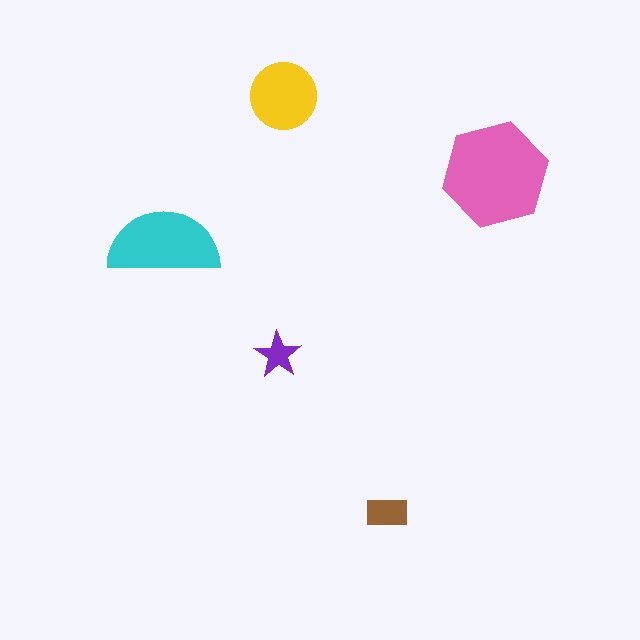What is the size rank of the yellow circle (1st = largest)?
3rd.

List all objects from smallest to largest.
The purple star, the brown rectangle, the yellow circle, the cyan semicircle, the pink hexagon.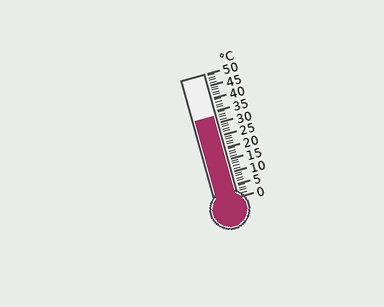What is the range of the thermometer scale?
The thermometer scale ranges from 0°C to 50°C.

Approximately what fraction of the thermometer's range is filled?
The thermometer is filled to approximately 65% of its range.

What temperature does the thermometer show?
The thermometer shows approximately 33°C.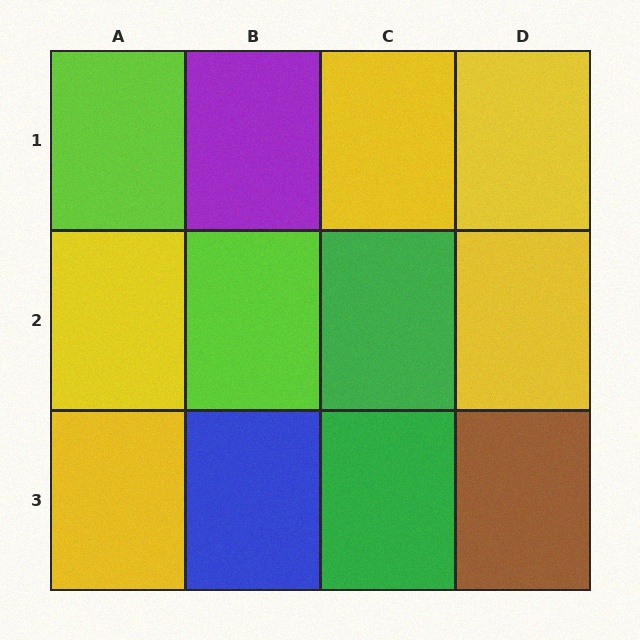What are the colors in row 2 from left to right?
Yellow, lime, green, yellow.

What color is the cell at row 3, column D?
Brown.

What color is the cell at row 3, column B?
Blue.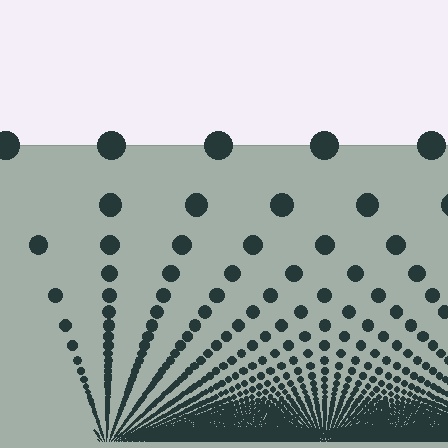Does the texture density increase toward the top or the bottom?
Density increases toward the bottom.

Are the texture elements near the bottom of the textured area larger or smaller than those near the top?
Smaller. The gradient is inverted — elements near the bottom are smaller and denser.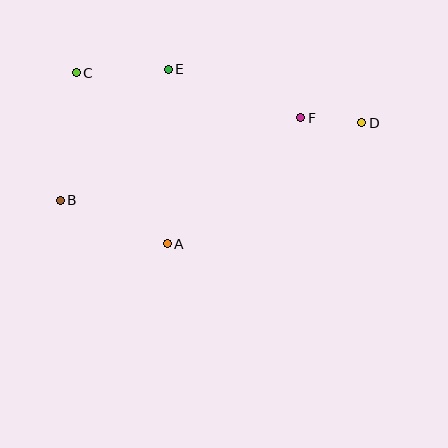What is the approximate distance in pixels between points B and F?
The distance between B and F is approximately 254 pixels.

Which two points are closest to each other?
Points D and F are closest to each other.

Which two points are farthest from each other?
Points B and D are farthest from each other.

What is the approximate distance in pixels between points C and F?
The distance between C and F is approximately 229 pixels.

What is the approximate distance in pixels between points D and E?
The distance between D and E is approximately 200 pixels.